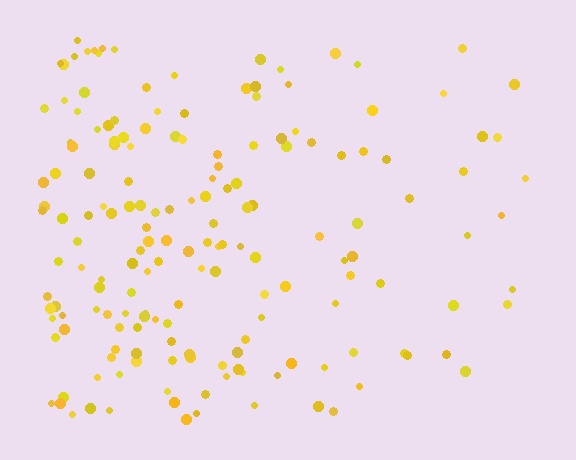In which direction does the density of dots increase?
From right to left, with the left side densest.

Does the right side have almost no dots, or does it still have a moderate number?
Still a moderate number, just noticeably fewer than the left.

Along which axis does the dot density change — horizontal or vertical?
Horizontal.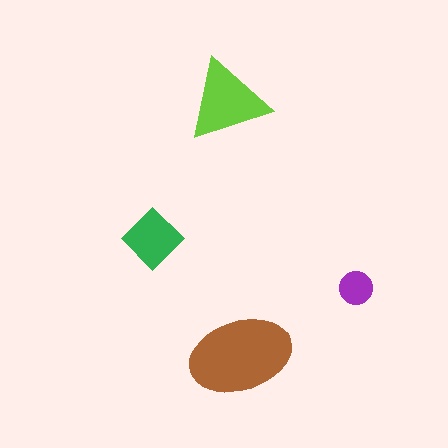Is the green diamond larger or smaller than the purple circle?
Larger.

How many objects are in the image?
There are 4 objects in the image.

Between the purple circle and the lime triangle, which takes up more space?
The lime triangle.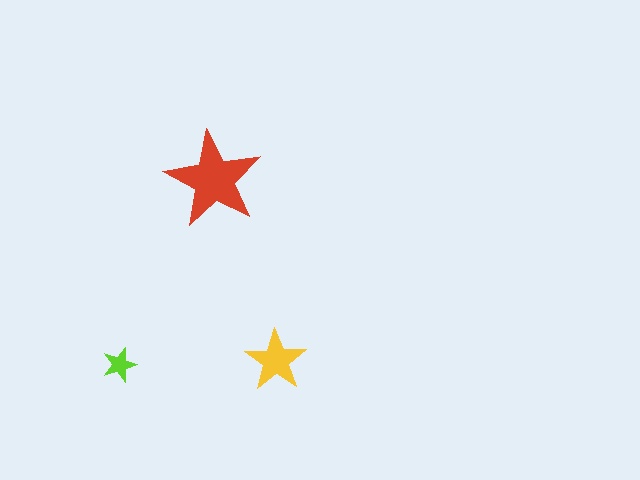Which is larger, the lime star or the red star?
The red one.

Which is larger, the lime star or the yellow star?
The yellow one.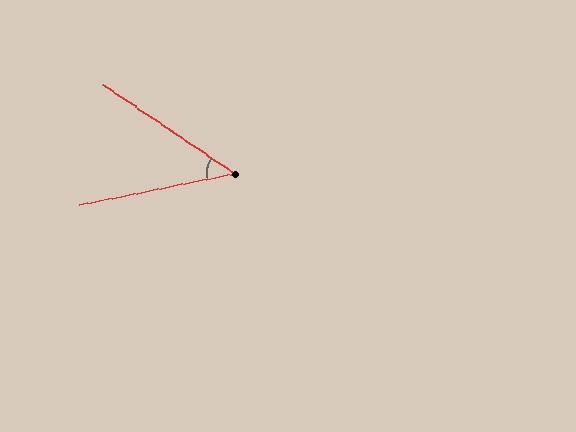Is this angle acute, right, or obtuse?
It is acute.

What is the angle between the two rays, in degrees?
Approximately 45 degrees.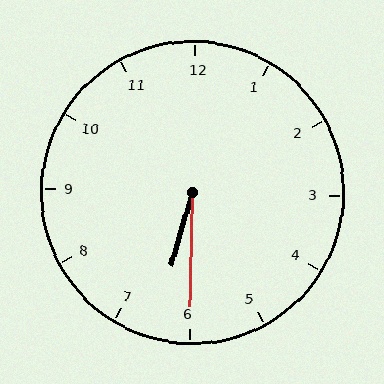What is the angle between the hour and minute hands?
Approximately 15 degrees.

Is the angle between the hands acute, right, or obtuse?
It is acute.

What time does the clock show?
6:30.